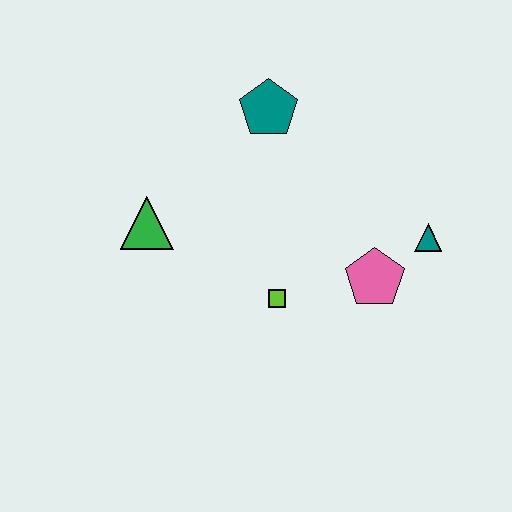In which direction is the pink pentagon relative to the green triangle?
The pink pentagon is to the right of the green triangle.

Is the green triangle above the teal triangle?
Yes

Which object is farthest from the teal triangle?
The green triangle is farthest from the teal triangle.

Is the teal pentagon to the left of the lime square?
Yes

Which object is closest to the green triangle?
The lime square is closest to the green triangle.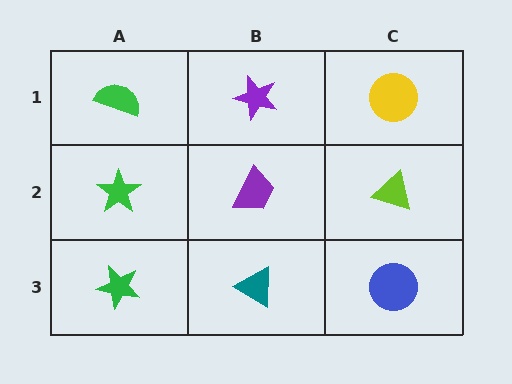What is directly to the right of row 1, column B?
A yellow circle.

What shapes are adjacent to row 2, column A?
A green semicircle (row 1, column A), a green star (row 3, column A), a purple trapezoid (row 2, column B).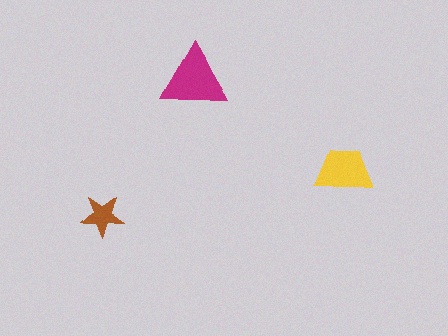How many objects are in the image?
There are 3 objects in the image.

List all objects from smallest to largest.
The brown star, the yellow trapezoid, the magenta triangle.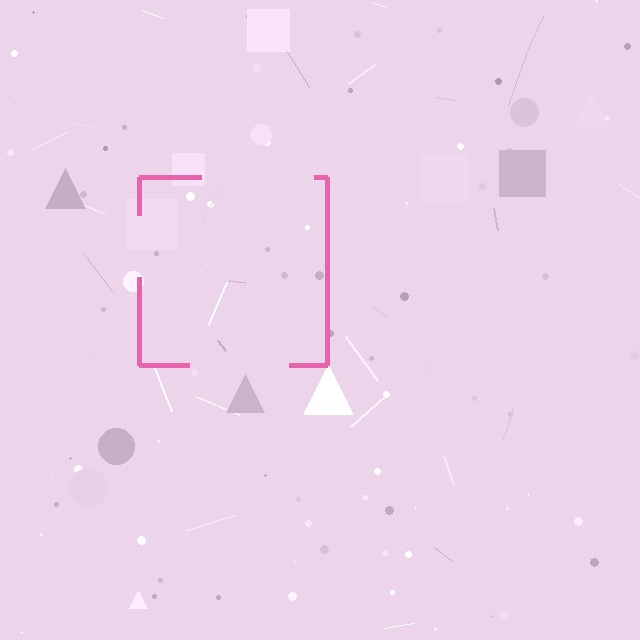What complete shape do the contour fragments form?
The contour fragments form a square.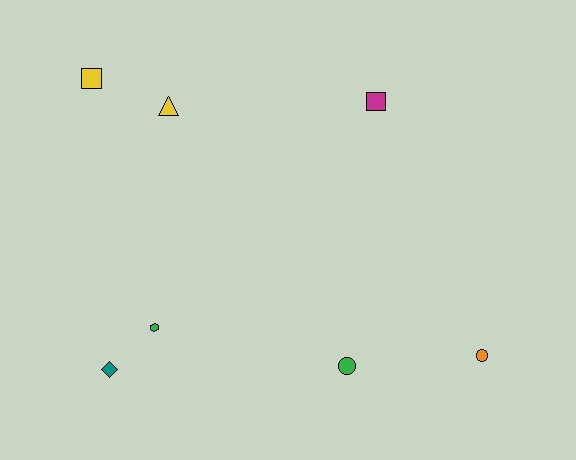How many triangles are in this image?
There is 1 triangle.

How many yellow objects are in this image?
There are 2 yellow objects.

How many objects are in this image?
There are 7 objects.